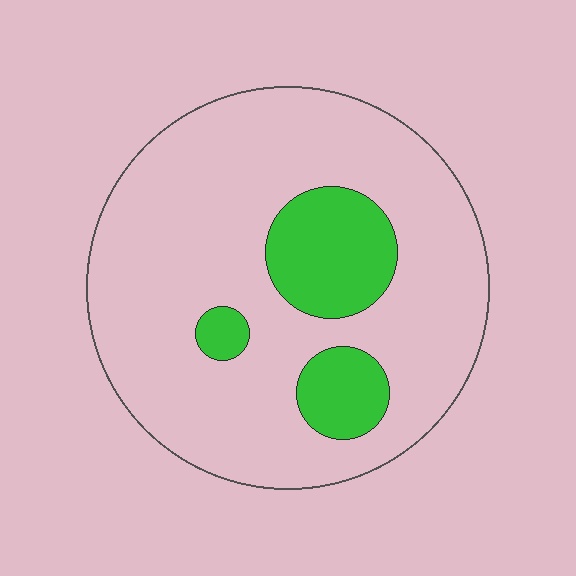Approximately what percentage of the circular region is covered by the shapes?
Approximately 20%.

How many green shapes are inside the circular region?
3.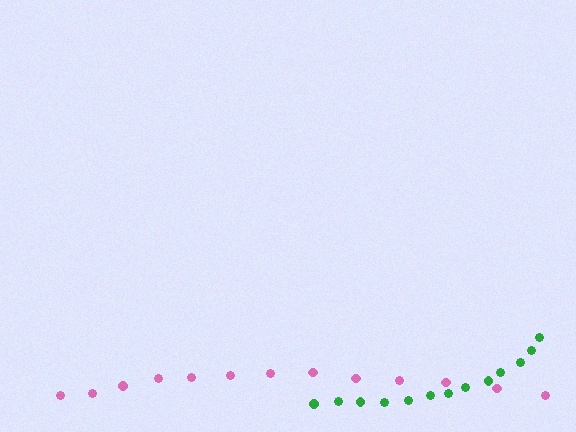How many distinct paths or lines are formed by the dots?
There are 2 distinct paths.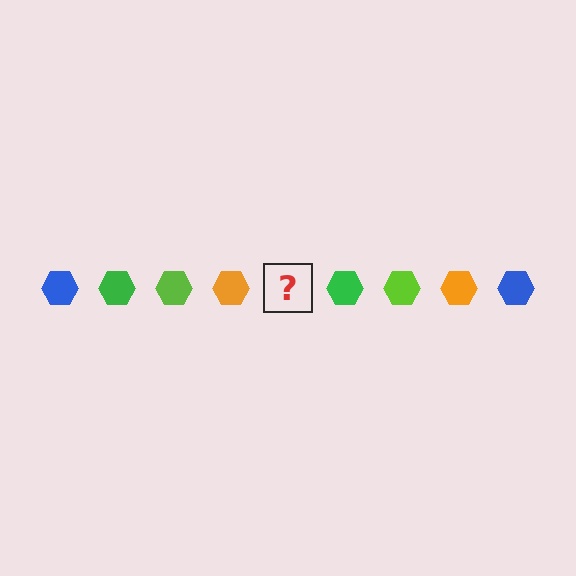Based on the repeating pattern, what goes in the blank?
The blank should be a blue hexagon.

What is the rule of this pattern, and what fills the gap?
The rule is that the pattern cycles through blue, green, lime, orange hexagons. The gap should be filled with a blue hexagon.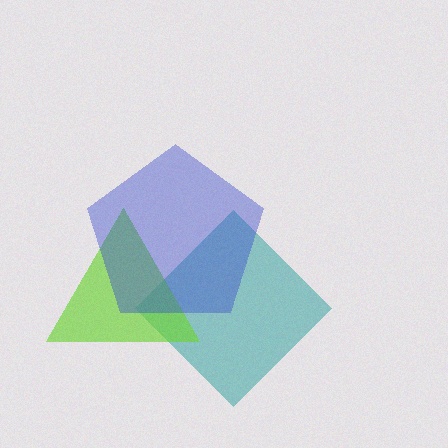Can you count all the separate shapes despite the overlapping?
Yes, there are 3 separate shapes.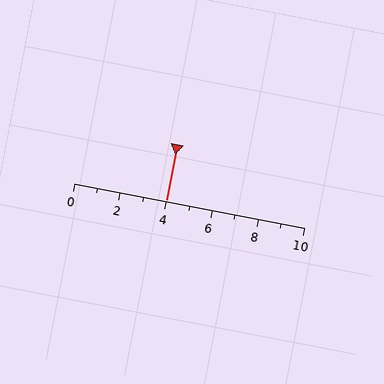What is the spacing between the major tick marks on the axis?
The major ticks are spaced 2 apart.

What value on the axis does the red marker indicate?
The marker indicates approximately 4.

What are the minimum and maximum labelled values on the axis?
The axis runs from 0 to 10.